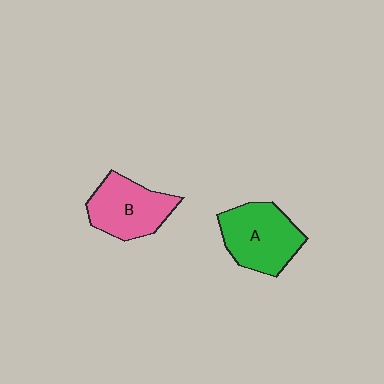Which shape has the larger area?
Shape A (green).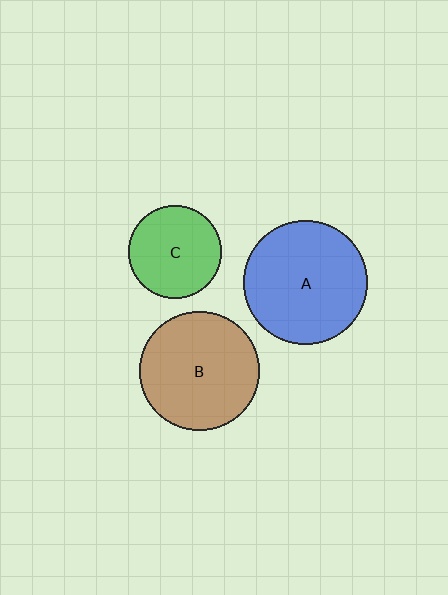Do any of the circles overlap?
No, none of the circles overlap.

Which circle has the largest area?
Circle A (blue).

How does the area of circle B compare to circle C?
Approximately 1.6 times.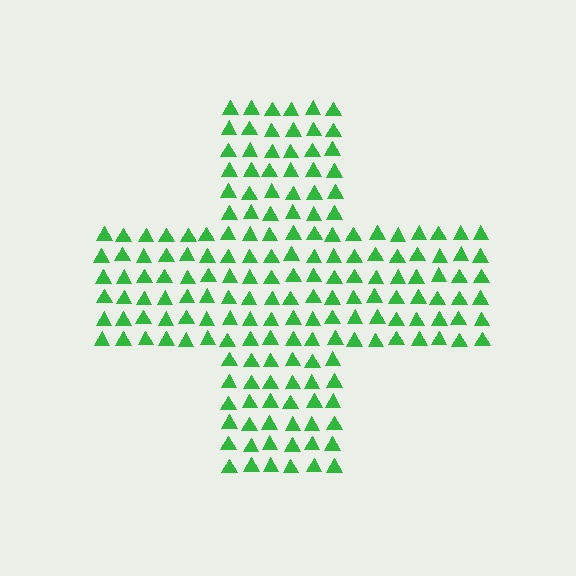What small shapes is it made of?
It is made of small triangles.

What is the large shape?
The large shape is a cross.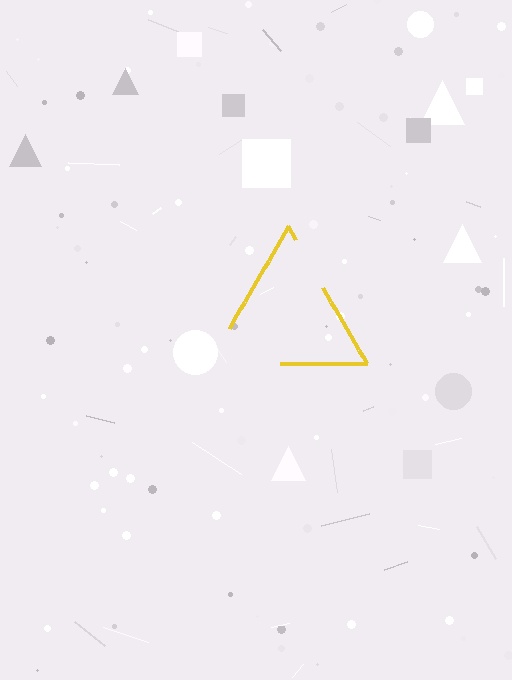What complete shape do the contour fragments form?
The contour fragments form a triangle.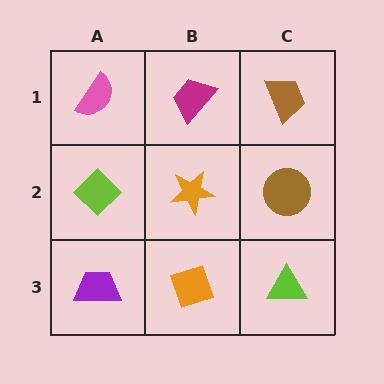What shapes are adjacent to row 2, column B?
A magenta trapezoid (row 1, column B), an orange diamond (row 3, column B), a lime diamond (row 2, column A), a brown circle (row 2, column C).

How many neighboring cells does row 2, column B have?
4.